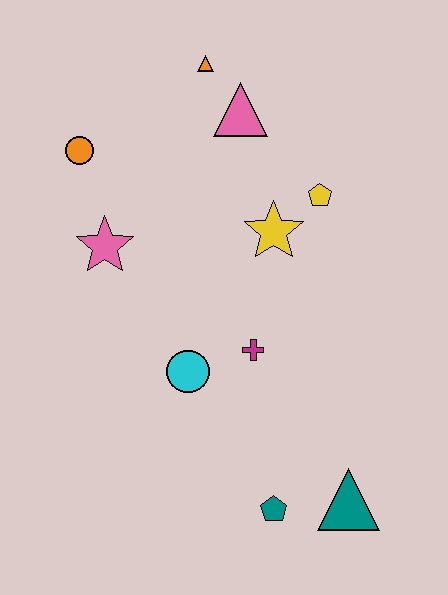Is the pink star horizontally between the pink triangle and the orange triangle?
No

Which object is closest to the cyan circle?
The magenta cross is closest to the cyan circle.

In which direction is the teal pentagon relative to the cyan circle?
The teal pentagon is below the cyan circle.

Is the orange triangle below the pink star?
No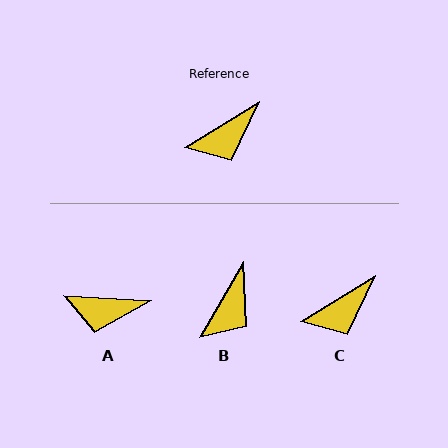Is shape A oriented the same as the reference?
No, it is off by about 35 degrees.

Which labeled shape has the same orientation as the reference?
C.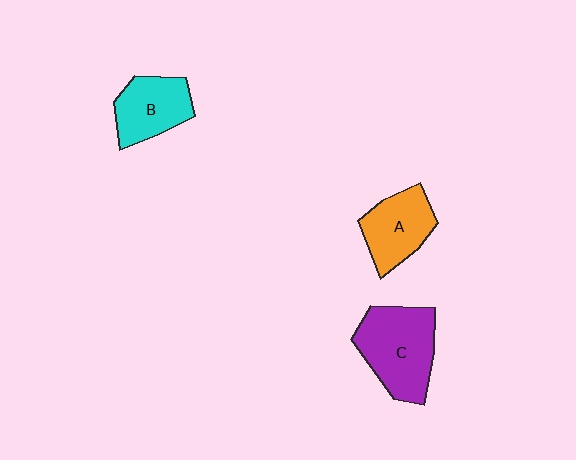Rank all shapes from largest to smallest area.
From largest to smallest: C (purple), A (orange), B (cyan).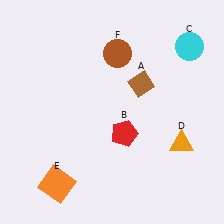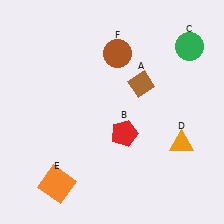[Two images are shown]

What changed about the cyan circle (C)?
In Image 1, C is cyan. In Image 2, it changed to green.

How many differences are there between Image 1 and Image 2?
There is 1 difference between the two images.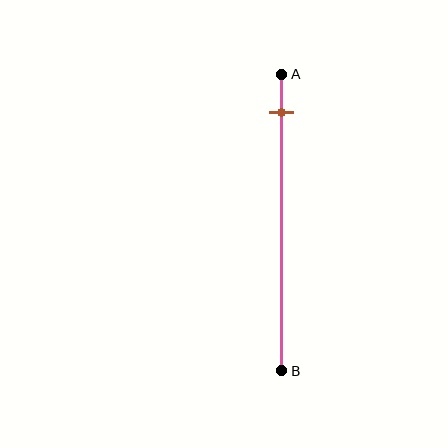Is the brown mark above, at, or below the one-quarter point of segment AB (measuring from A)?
The brown mark is above the one-quarter point of segment AB.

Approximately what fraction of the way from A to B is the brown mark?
The brown mark is approximately 15% of the way from A to B.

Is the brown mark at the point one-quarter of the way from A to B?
No, the mark is at about 15% from A, not at the 25% one-quarter point.